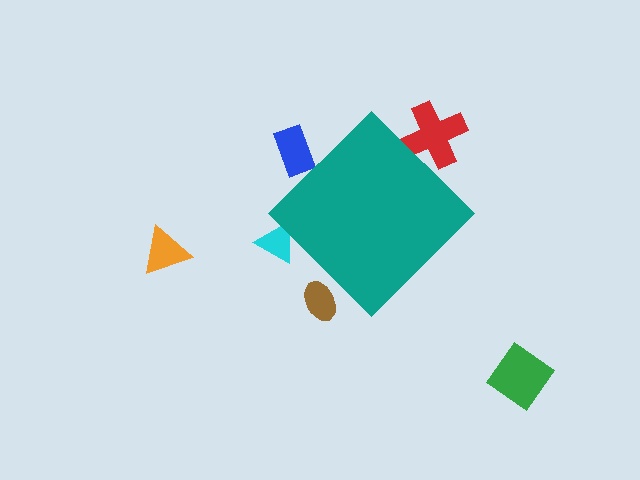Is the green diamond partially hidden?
No, the green diamond is fully visible.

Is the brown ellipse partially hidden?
Yes, the brown ellipse is partially hidden behind the teal diamond.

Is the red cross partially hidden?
Yes, the red cross is partially hidden behind the teal diamond.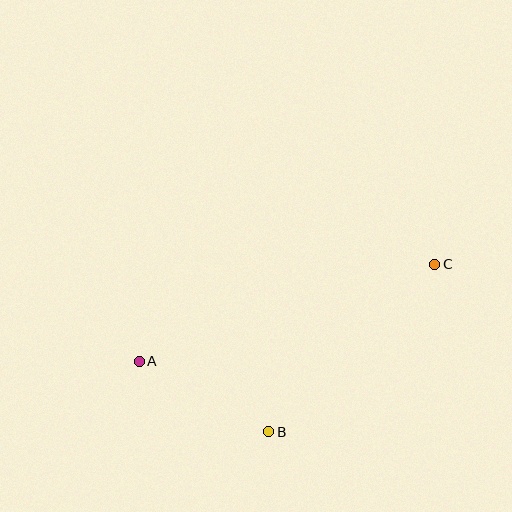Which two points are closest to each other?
Points A and B are closest to each other.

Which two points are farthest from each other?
Points A and C are farthest from each other.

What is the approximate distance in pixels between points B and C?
The distance between B and C is approximately 236 pixels.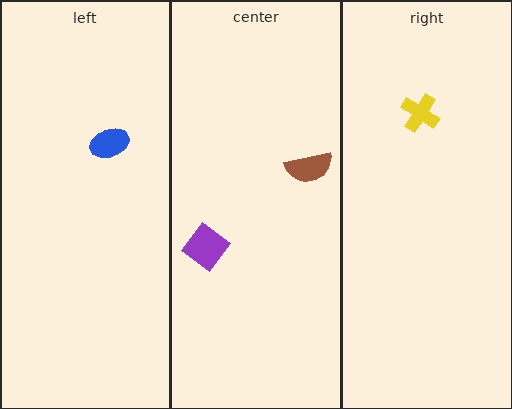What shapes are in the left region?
The blue ellipse.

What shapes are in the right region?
The yellow cross.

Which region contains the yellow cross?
The right region.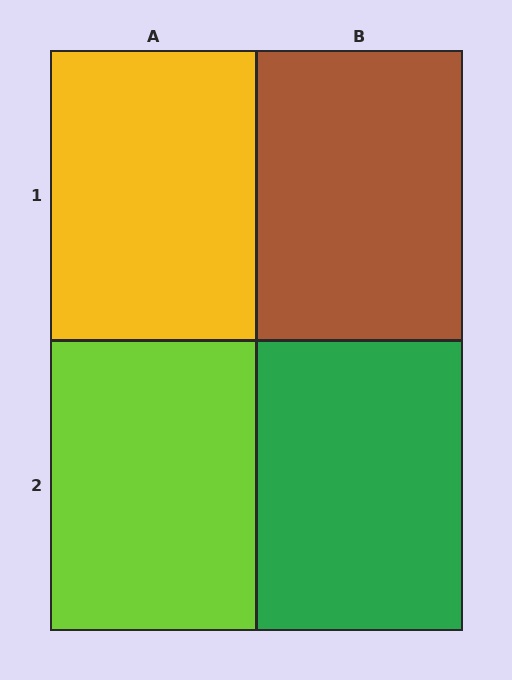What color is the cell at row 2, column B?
Green.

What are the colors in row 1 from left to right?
Yellow, brown.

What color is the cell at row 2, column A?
Lime.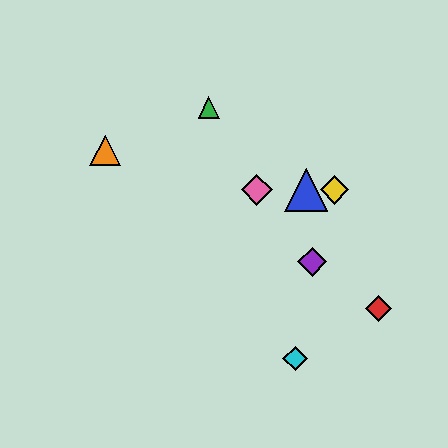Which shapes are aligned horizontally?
The blue triangle, the yellow diamond, the pink diamond are aligned horizontally.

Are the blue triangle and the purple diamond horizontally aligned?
No, the blue triangle is at y≈190 and the purple diamond is at y≈262.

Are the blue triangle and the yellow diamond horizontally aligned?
Yes, both are at y≈190.